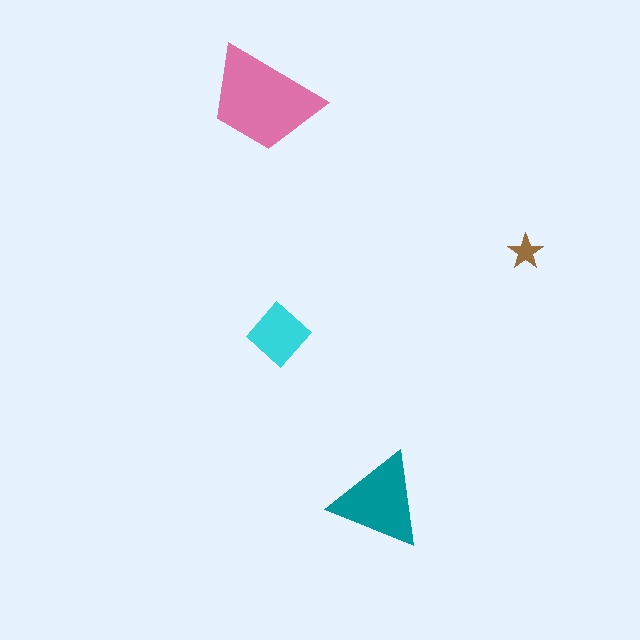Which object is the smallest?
The brown star.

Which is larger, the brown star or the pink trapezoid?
The pink trapezoid.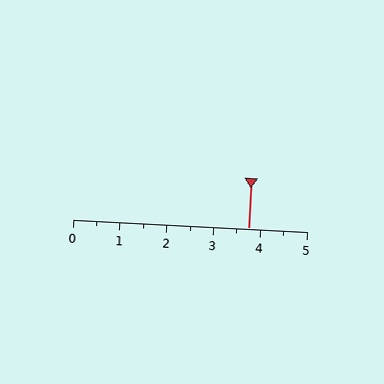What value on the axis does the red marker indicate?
The marker indicates approximately 3.8.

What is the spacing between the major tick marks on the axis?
The major ticks are spaced 1 apart.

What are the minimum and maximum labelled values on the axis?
The axis runs from 0 to 5.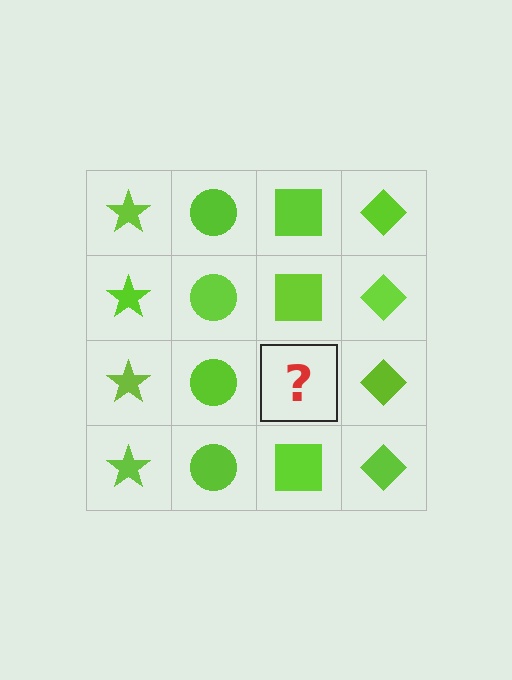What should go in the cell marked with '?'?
The missing cell should contain a lime square.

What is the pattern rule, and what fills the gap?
The rule is that each column has a consistent shape. The gap should be filled with a lime square.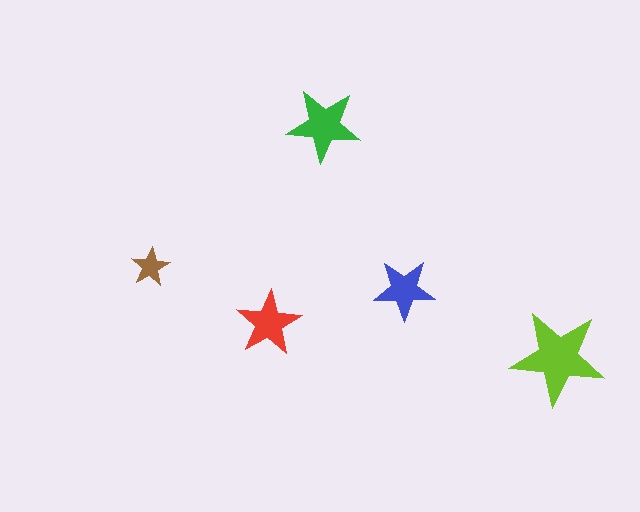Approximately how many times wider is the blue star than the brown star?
About 1.5 times wider.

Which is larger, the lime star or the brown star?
The lime one.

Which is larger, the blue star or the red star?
The red one.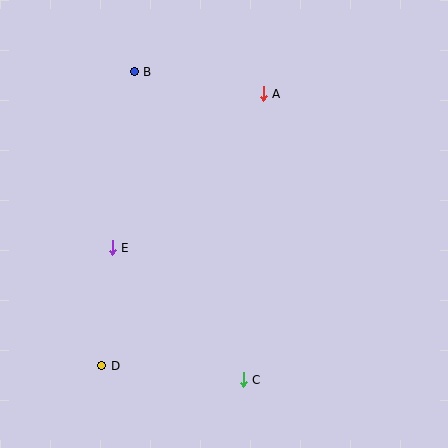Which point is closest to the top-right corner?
Point A is closest to the top-right corner.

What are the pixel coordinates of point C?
Point C is at (243, 380).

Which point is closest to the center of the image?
Point E at (112, 248) is closest to the center.